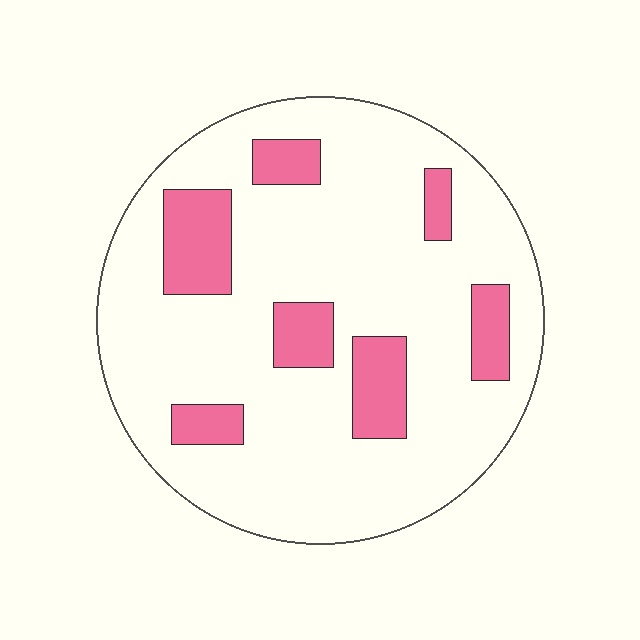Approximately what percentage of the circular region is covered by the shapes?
Approximately 20%.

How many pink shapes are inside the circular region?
7.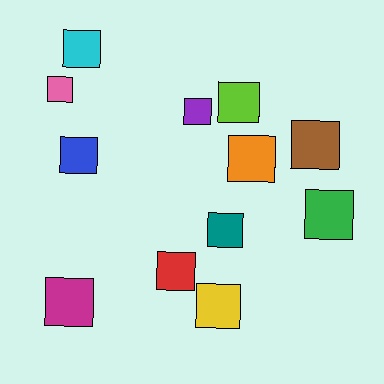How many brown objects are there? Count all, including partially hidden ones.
There is 1 brown object.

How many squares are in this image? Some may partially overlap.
There are 12 squares.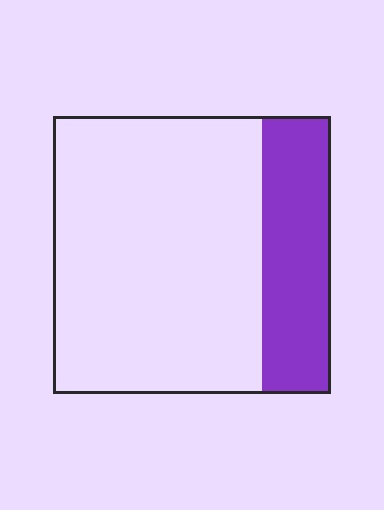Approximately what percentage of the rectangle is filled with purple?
Approximately 25%.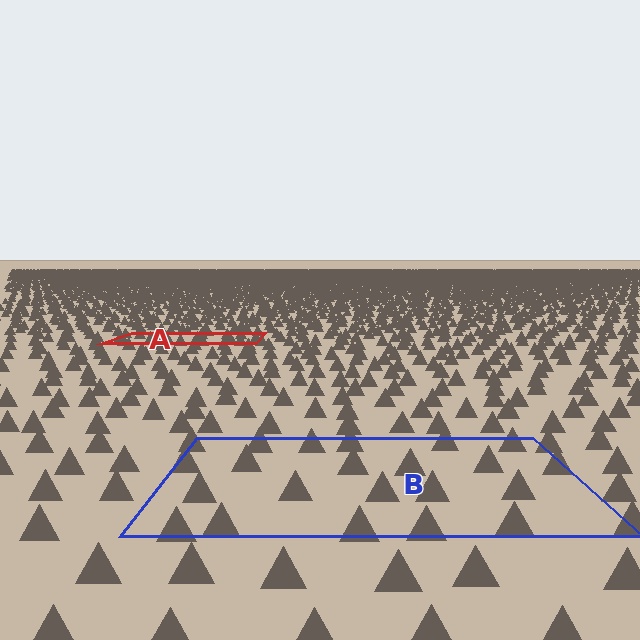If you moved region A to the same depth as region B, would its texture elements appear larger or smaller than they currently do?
They would appear larger. At a closer depth, the same texture elements are projected at a bigger on-screen size.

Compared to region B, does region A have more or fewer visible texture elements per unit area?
Region A has more texture elements per unit area — they are packed more densely because it is farther away.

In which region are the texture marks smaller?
The texture marks are smaller in region A, because it is farther away.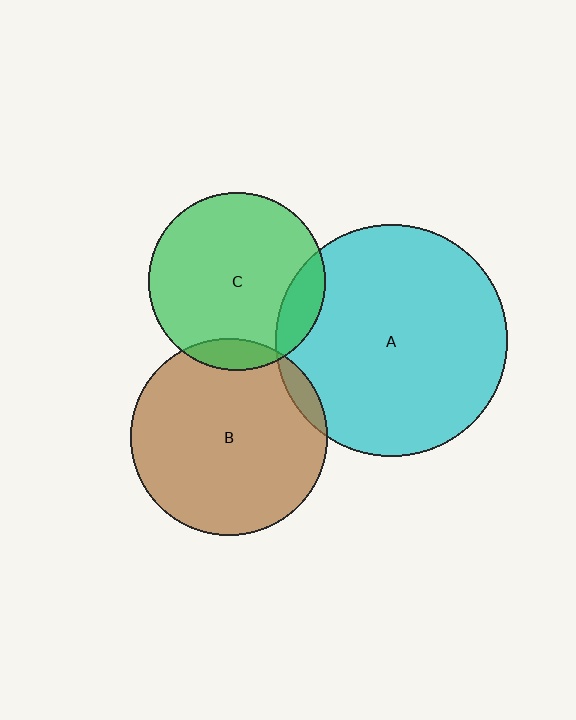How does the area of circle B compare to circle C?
Approximately 1.2 times.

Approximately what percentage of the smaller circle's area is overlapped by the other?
Approximately 10%.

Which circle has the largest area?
Circle A (cyan).